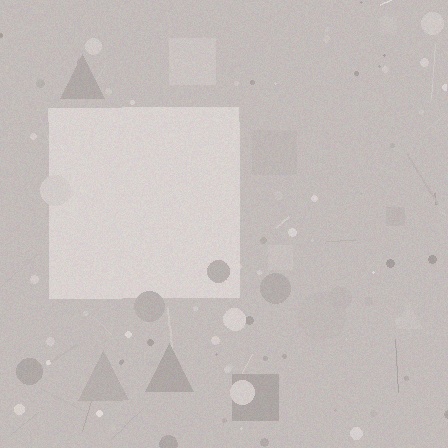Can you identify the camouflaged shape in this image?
The camouflaged shape is a square.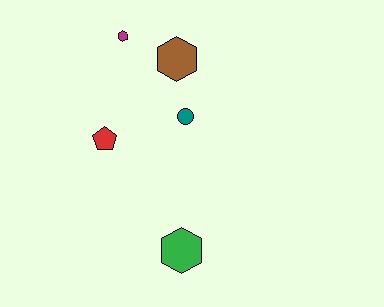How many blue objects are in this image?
There are no blue objects.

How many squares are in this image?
There are no squares.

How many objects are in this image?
There are 5 objects.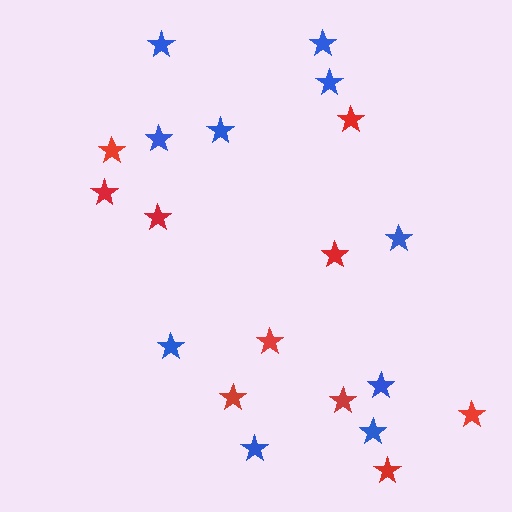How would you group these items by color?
There are 2 groups: one group of red stars (10) and one group of blue stars (10).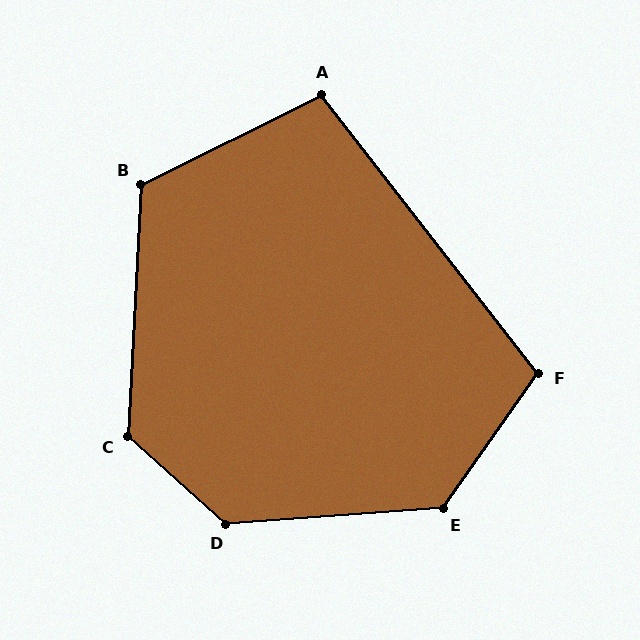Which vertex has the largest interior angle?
D, at approximately 134 degrees.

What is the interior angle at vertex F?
Approximately 107 degrees (obtuse).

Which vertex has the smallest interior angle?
A, at approximately 102 degrees.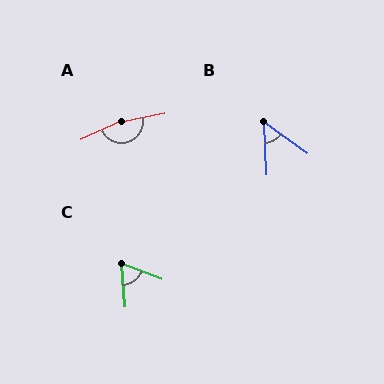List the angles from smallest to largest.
B (52°), C (65°), A (166°).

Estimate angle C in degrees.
Approximately 65 degrees.